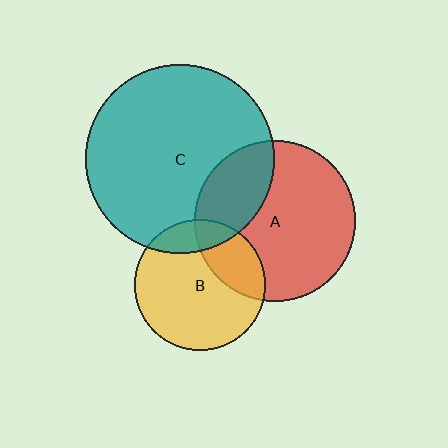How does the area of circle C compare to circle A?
Approximately 1.4 times.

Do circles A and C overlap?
Yes.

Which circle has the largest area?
Circle C (teal).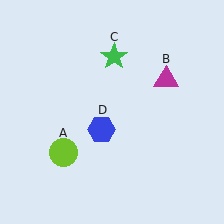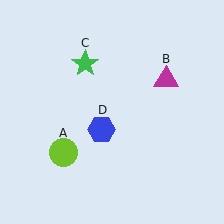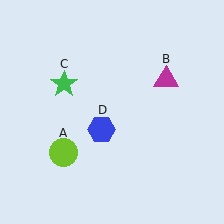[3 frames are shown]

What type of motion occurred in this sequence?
The green star (object C) rotated counterclockwise around the center of the scene.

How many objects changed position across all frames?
1 object changed position: green star (object C).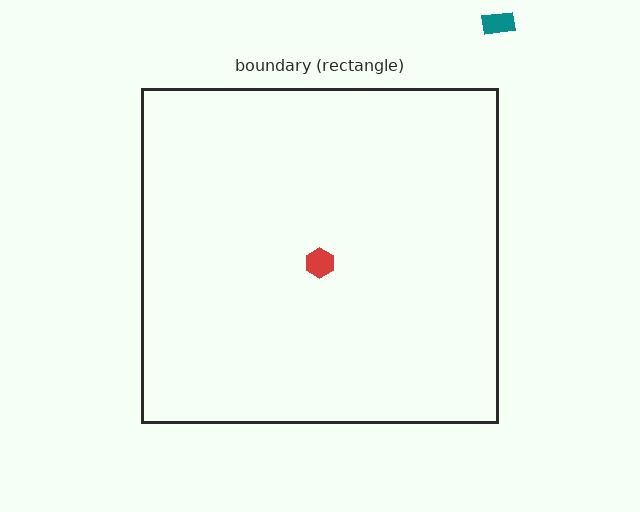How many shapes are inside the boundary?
1 inside, 1 outside.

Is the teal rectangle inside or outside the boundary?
Outside.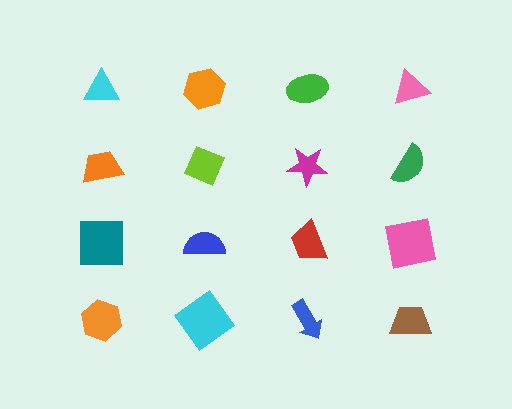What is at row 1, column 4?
A pink triangle.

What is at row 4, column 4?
A brown trapezoid.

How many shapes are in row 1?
4 shapes.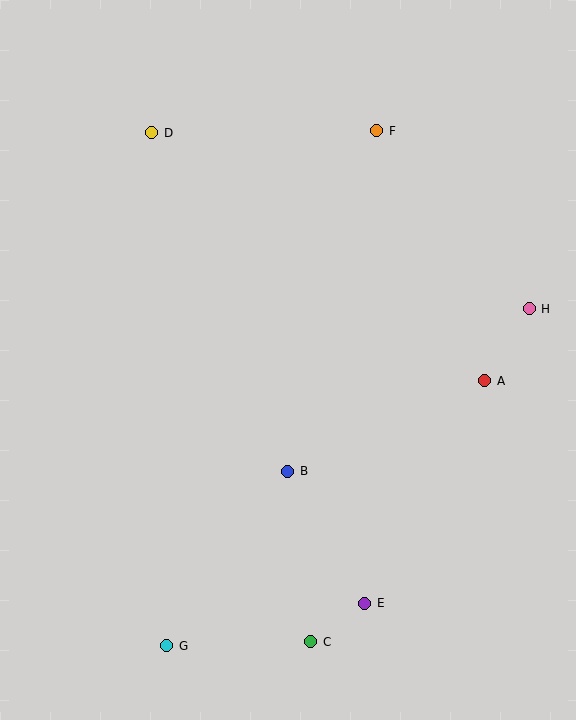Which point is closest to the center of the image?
Point B at (288, 471) is closest to the center.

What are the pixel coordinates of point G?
Point G is at (167, 646).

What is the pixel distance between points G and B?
The distance between G and B is 212 pixels.